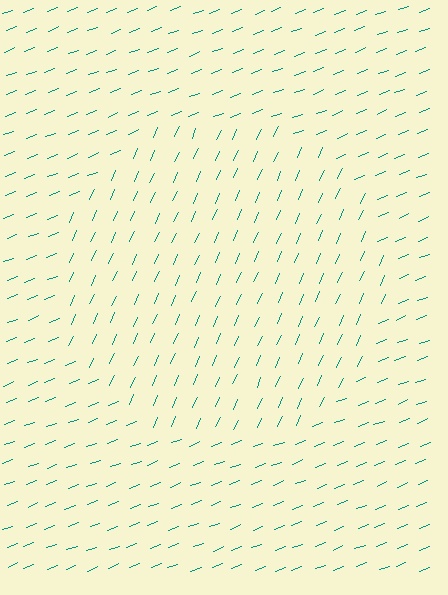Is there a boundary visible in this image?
Yes, there is a texture boundary formed by a change in line orientation.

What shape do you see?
I see a circle.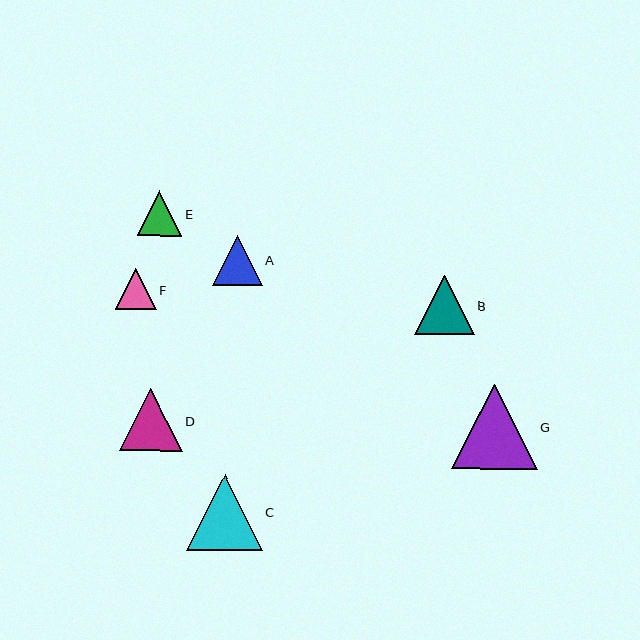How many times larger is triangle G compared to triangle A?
Triangle G is approximately 1.7 times the size of triangle A.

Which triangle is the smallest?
Triangle F is the smallest with a size of approximately 41 pixels.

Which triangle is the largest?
Triangle G is the largest with a size of approximately 85 pixels.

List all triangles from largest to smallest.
From largest to smallest: G, C, D, B, A, E, F.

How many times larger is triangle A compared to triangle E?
Triangle A is approximately 1.1 times the size of triangle E.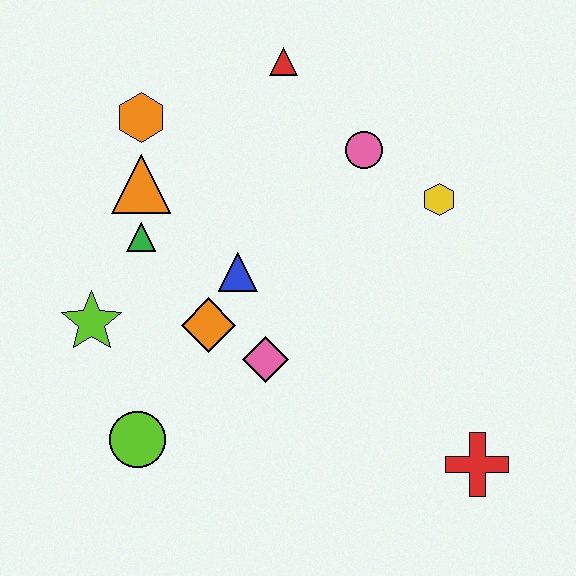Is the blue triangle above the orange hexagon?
No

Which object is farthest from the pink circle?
The lime circle is farthest from the pink circle.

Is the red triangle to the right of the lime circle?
Yes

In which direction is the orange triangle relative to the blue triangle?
The orange triangle is to the left of the blue triangle.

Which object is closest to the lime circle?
The lime star is closest to the lime circle.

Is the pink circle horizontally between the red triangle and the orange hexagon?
No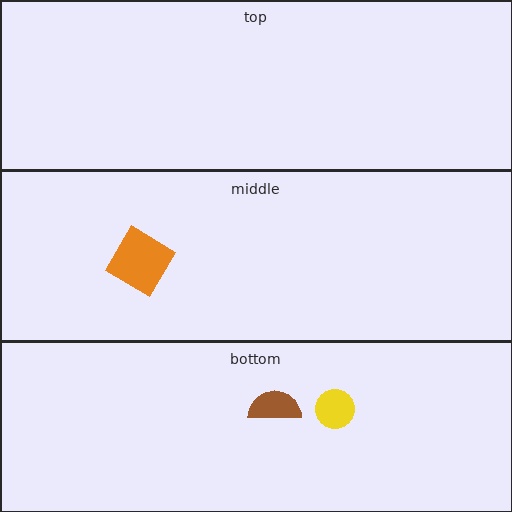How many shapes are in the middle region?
1.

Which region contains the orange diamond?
The middle region.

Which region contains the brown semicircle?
The bottom region.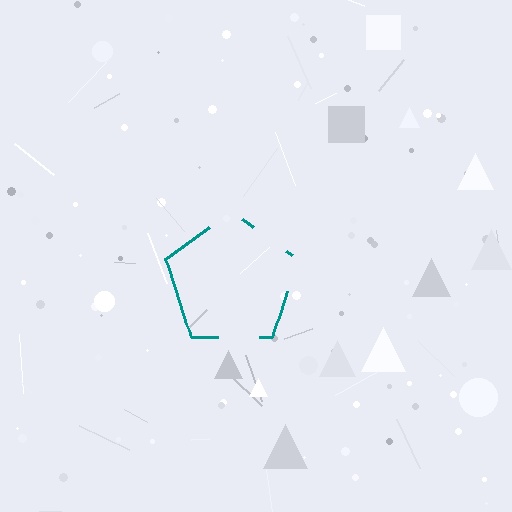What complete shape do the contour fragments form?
The contour fragments form a pentagon.